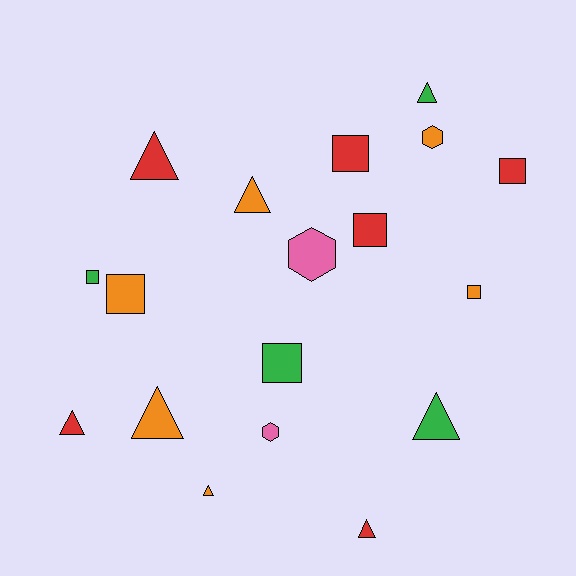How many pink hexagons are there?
There are 2 pink hexagons.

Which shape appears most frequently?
Triangle, with 8 objects.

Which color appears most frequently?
Orange, with 6 objects.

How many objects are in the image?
There are 18 objects.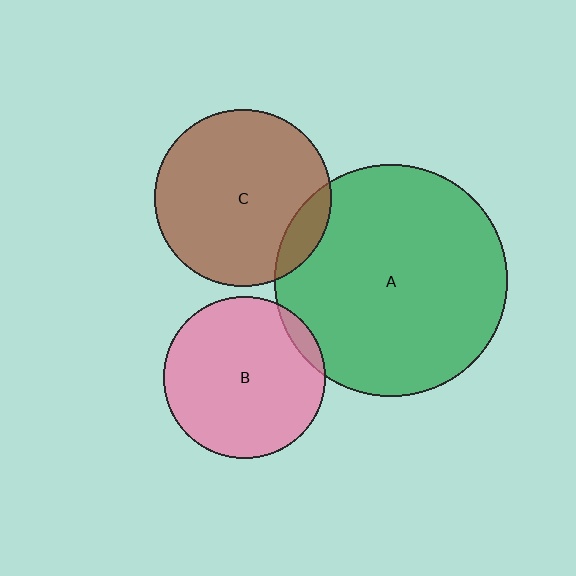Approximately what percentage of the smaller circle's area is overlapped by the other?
Approximately 10%.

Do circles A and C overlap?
Yes.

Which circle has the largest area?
Circle A (green).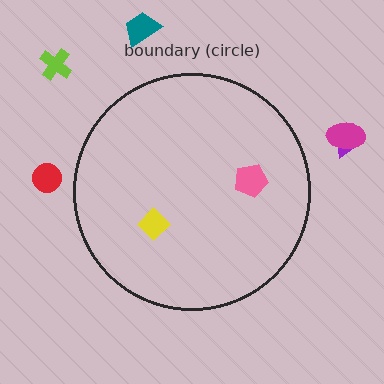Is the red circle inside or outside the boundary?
Outside.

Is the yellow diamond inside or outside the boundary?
Inside.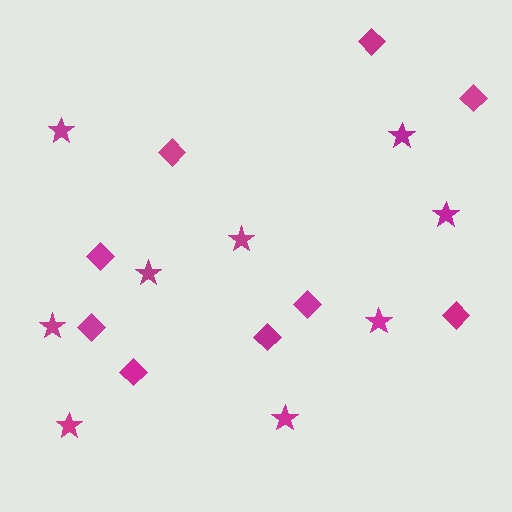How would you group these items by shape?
There are 2 groups: one group of stars (9) and one group of diamonds (9).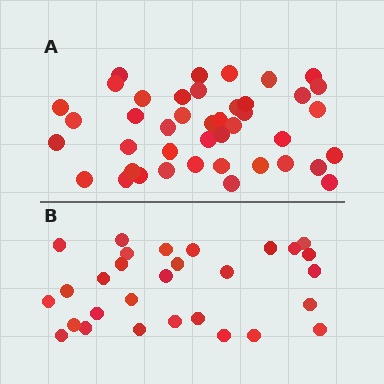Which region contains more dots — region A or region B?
Region A (the top region) has more dots.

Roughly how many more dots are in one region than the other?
Region A has approximately 15 more dots than region B.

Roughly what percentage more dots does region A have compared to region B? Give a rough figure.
About 45% more.